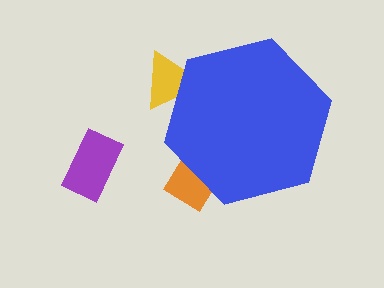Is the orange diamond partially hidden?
Yes, the orange diamond is partially hidden behind the blue hexagon.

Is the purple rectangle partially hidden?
No, the purple rectangle is fully visible.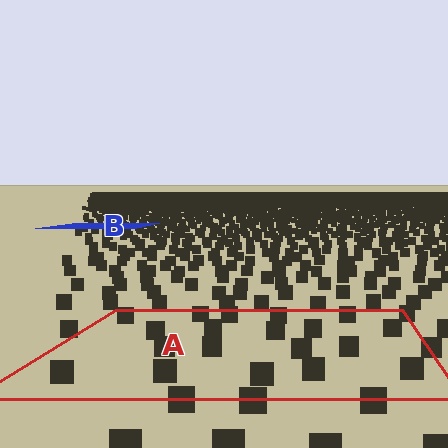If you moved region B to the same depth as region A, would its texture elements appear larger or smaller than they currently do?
They would appear larger. At a closer depth, the same texture elements are projected at a bigger on-screen size.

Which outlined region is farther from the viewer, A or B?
Region B is farther from the viewer — the texture elements inside it appear smaller and more densely packed.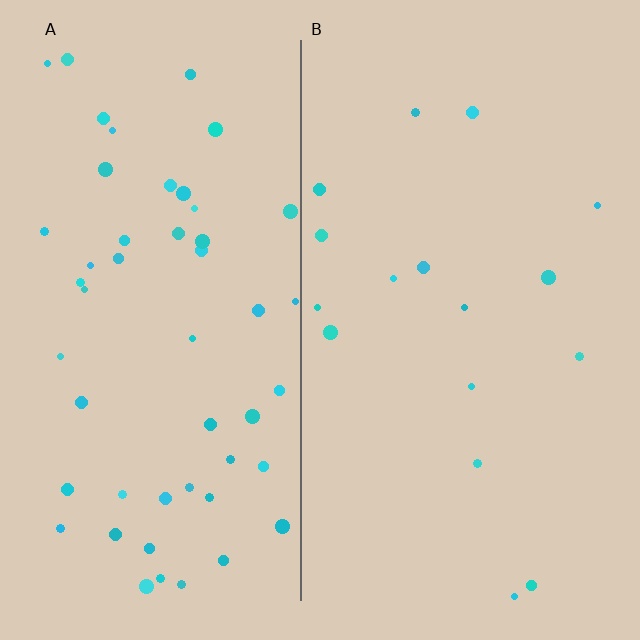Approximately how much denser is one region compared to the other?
Approximately 3.1× — region A over region B.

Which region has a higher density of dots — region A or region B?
A (the left).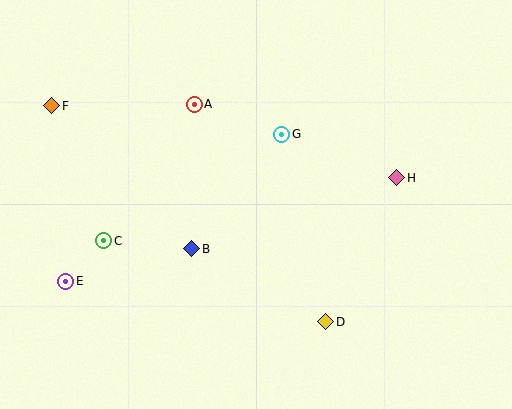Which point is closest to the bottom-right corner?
Point D is closest to the bottom-right corner.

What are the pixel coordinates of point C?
Point C is at (104, 241).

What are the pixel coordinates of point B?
Point B is at (192, 249).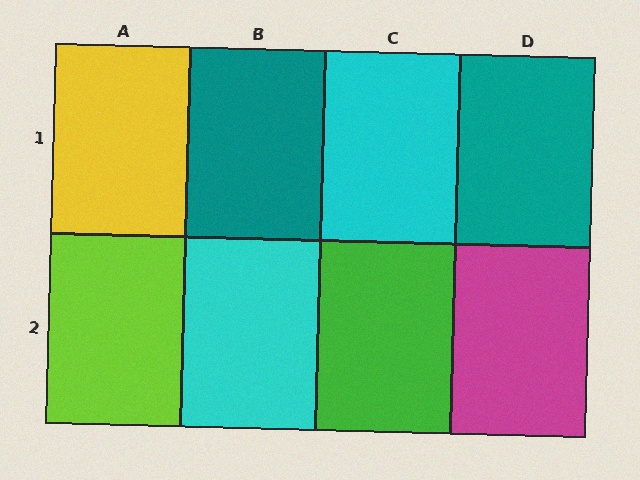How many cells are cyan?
2 cells are cyan.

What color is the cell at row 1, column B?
Teal.